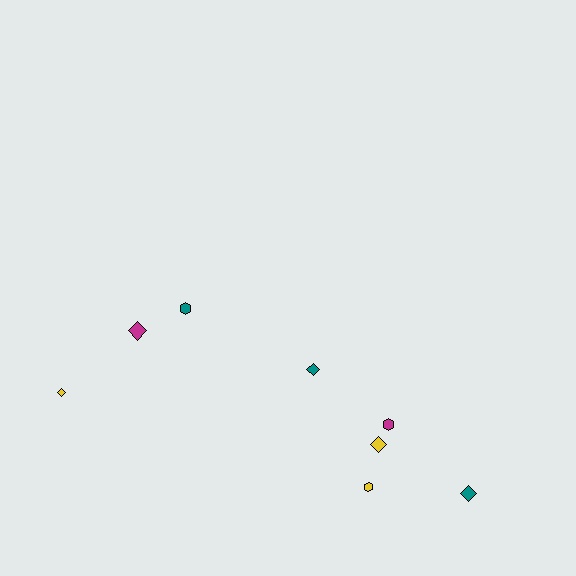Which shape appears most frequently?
Diamond, with 5 objects.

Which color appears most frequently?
Teal, with 3 objects.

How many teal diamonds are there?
There are 2 teal diamonds.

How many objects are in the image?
There are 8 objects.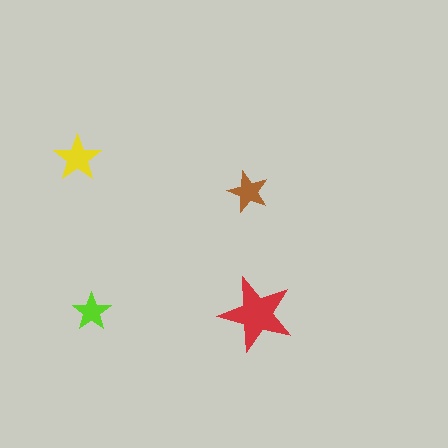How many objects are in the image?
There are 4 objects in the image.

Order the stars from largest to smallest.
the red one, the yellow one, the brown one, the lime one.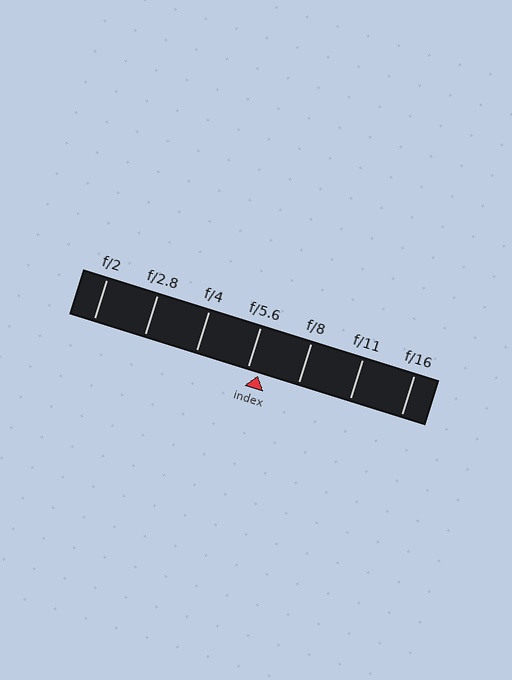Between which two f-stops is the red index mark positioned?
The index mark is between f/5.6 and f/8.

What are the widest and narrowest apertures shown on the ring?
The widest aperture shown is f/2 and the narrowest is f/16.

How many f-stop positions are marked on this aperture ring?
There are 7 f-stop positions marked.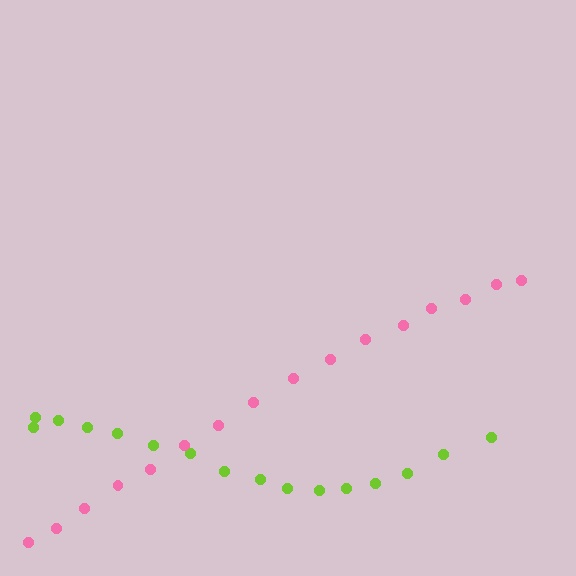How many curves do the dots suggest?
There are 2 distinct paths.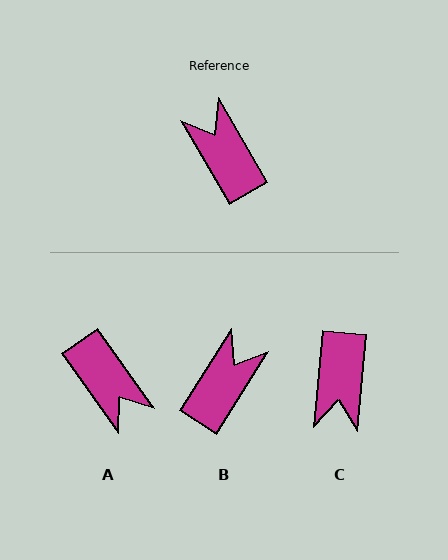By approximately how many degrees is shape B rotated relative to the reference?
Approximately 63 degrees clockwise.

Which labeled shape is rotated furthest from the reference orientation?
A, about 175 degrees away.